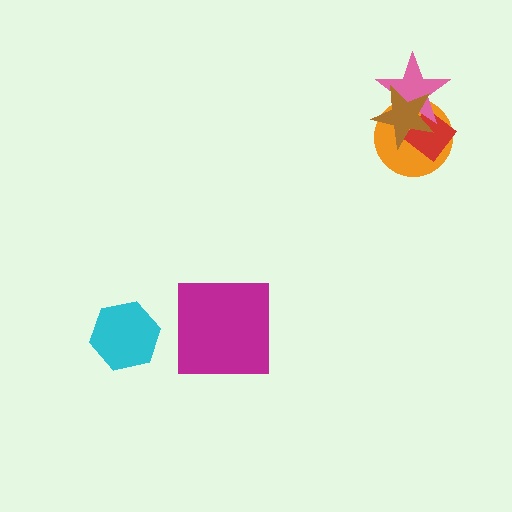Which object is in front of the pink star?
The brown star is in front of the pink star.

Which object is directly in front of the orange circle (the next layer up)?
The red diamond is directly in front of the orange circle.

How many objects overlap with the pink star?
3 objects overlap with the pink star.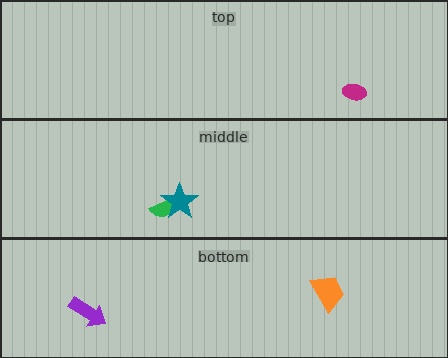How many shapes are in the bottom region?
2.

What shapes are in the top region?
The magenta ellipse.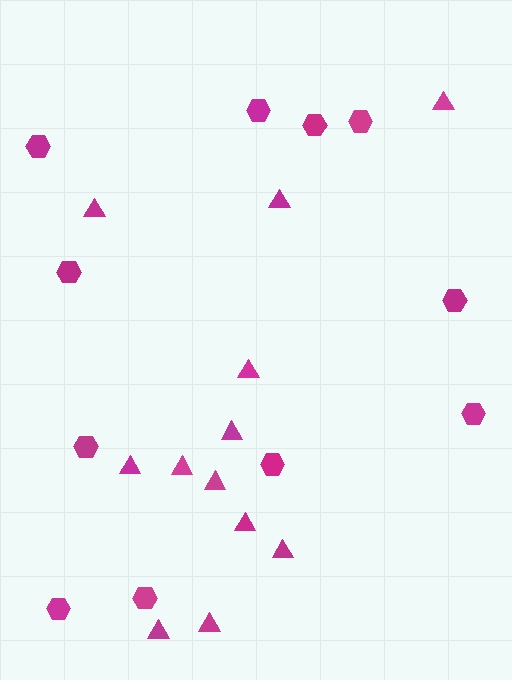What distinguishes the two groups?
There are 2 groups: one group of hexagons (11) and one group of triangles (12).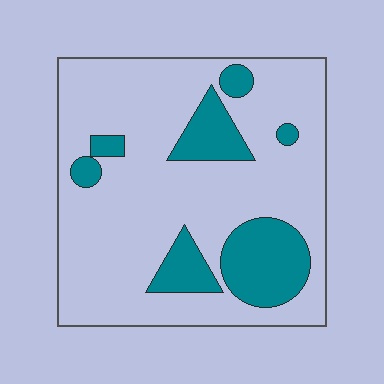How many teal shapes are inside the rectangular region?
7.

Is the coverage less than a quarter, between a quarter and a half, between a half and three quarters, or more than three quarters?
Less than a quarter.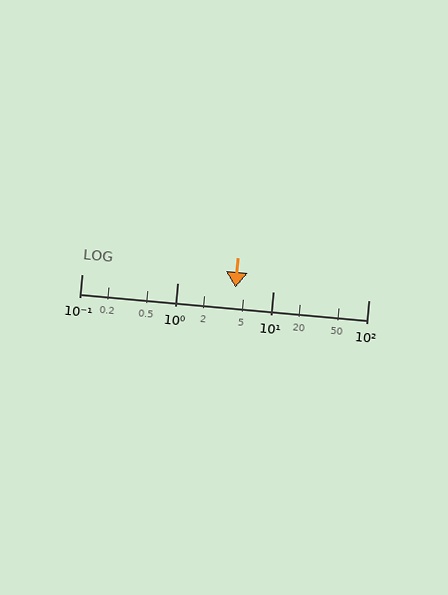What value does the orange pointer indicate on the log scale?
The pointer indicates approximately 4.1.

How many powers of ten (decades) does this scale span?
The scale spans 3 decades, from 0.1 to 100.